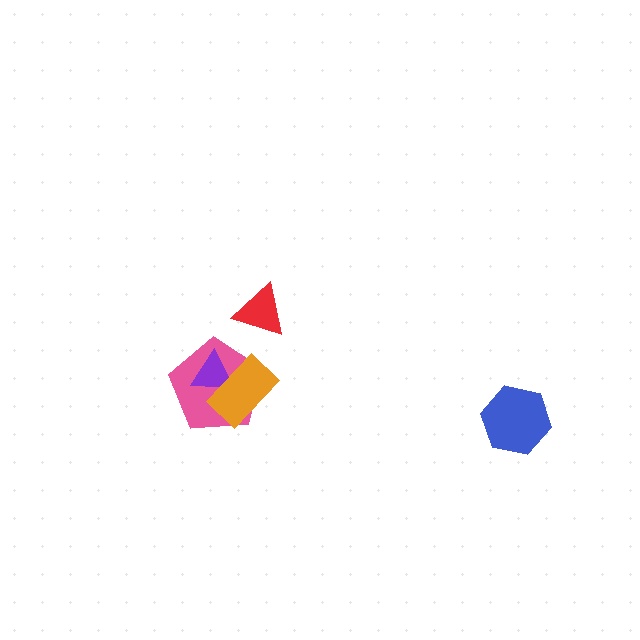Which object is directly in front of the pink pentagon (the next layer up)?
The purple triangle is directly in front of the pink pentagon.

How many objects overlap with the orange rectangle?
2 objects overlap with the orange rectangle.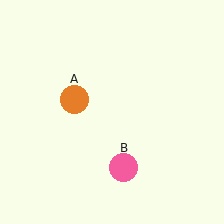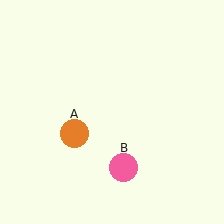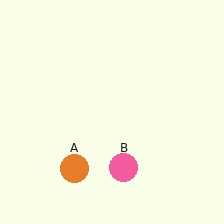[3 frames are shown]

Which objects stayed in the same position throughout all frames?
Pink circle (object B) remained stationary.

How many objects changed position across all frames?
1 object changed position: orange circle (object A).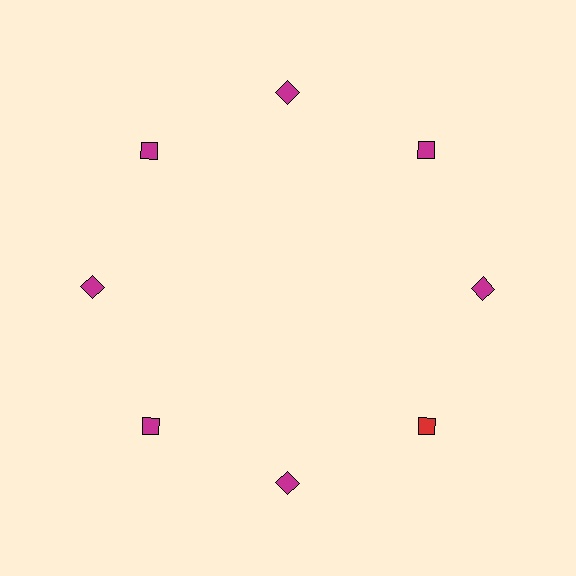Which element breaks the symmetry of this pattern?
The red square at roughly the 4 o'clock position breaks the symmetry. All other shapes are magenta squares.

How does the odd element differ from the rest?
It has a different color: red instead of magenta.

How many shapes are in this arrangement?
There are 8 shapes arranged in a ring pattern.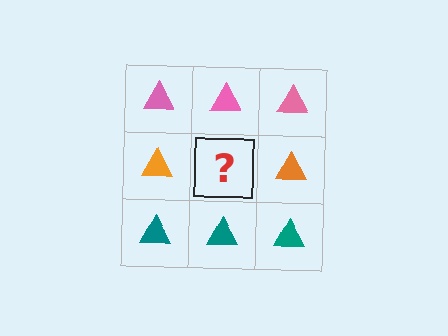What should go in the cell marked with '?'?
The missing cell should contain an orange triangle.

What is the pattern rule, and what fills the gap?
The rule is that each row has a consistent color. The gap should be filled with an orange triangle.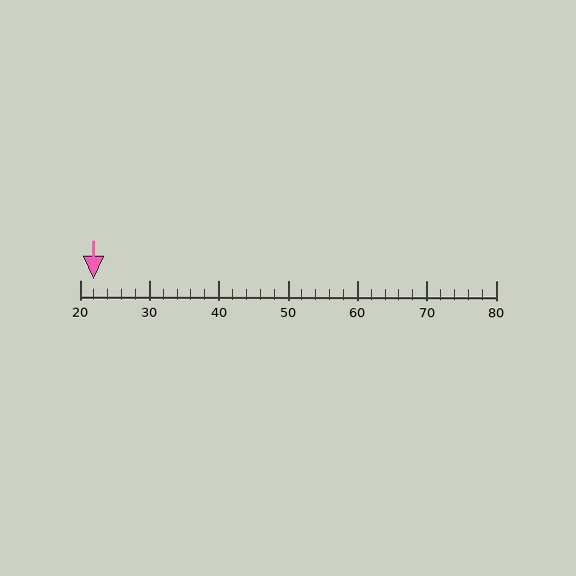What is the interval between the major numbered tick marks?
The major tick marks are spaced 10 units apart.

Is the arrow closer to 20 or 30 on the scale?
The arrow is closer to 20.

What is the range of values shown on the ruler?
The ruler shows values from 20 to 80.